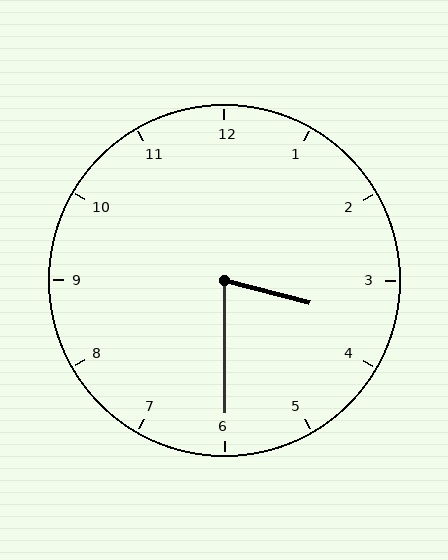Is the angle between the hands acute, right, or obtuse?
It is acute.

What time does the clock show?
3:30.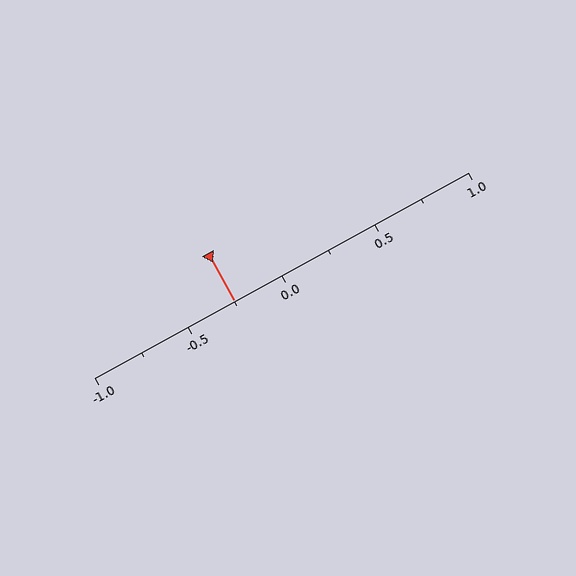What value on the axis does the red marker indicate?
The marker indicates approximately -0.25.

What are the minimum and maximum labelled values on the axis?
The axis runs from -1.0 to 1.0.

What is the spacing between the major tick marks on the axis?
The major ticks are spaced 0.5 apart.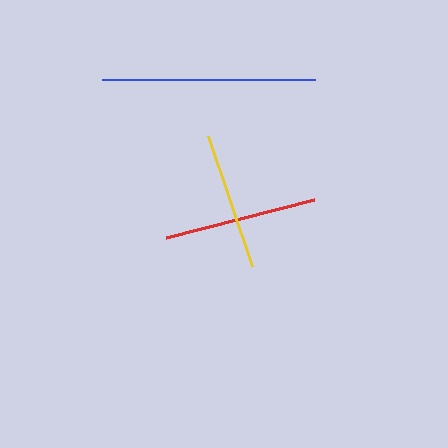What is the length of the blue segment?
The blue segment is approximately 213 pixels long.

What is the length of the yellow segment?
The yellow segment is approximately 137 pixels long.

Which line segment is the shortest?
The yellow line is the shortest at approximately 137 pixels.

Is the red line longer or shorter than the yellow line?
The red line is longer than the yellow line.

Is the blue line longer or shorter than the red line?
The blue line is longer than the red line.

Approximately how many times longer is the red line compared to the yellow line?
The red line is approximately 1.1 times the length of the yellow line.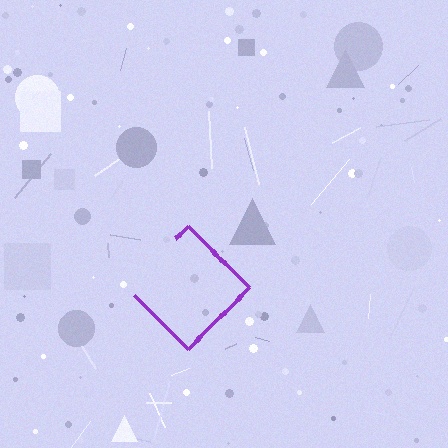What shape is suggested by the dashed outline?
The dashed outline suggests a diamond.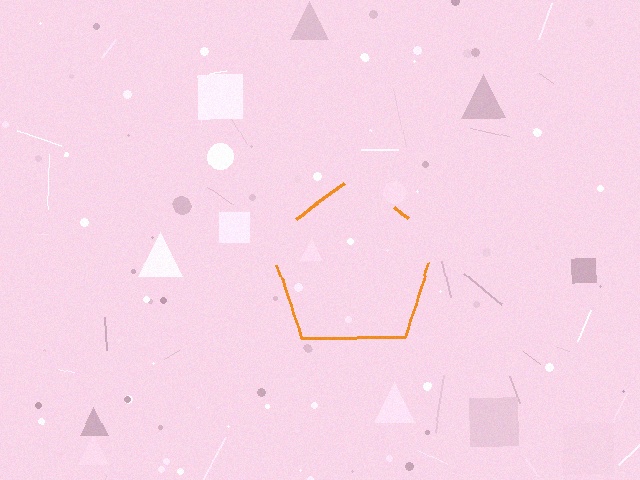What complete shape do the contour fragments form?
The contour fragments form a pentagon.